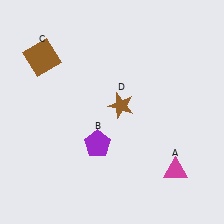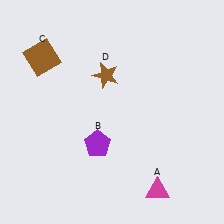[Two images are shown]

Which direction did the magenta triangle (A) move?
The magenta triangle (A) moved down.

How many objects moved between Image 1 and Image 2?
2 objects moved between the two images.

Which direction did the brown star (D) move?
The brown star (D) moved up.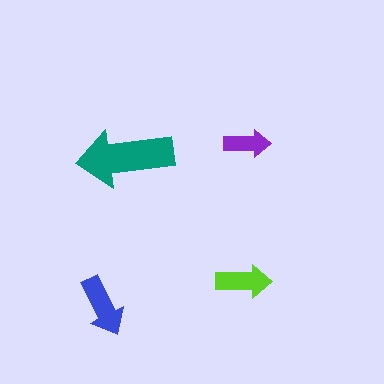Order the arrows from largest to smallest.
the teal one, the blue one, the lime one, the purple one.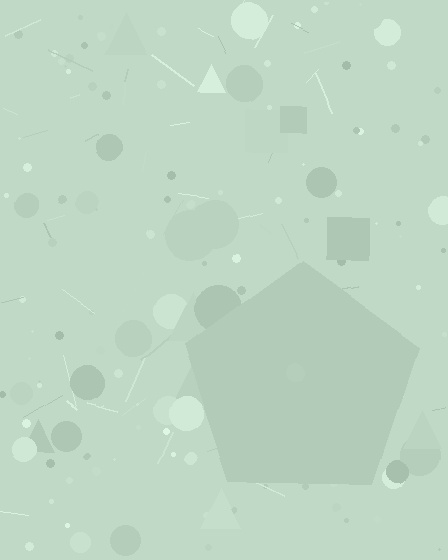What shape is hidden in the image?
A pentagon is hidden in the image.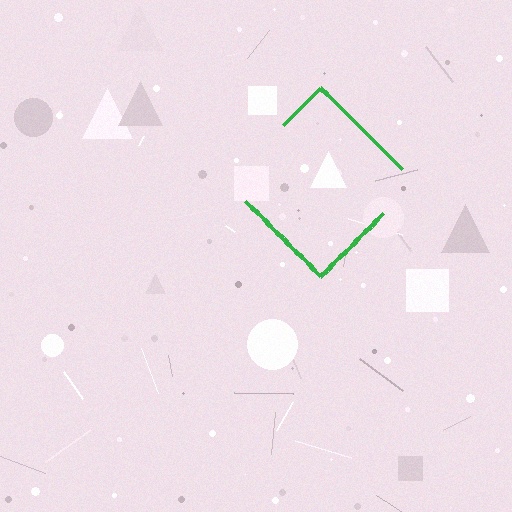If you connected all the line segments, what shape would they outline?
They would outline a diamond.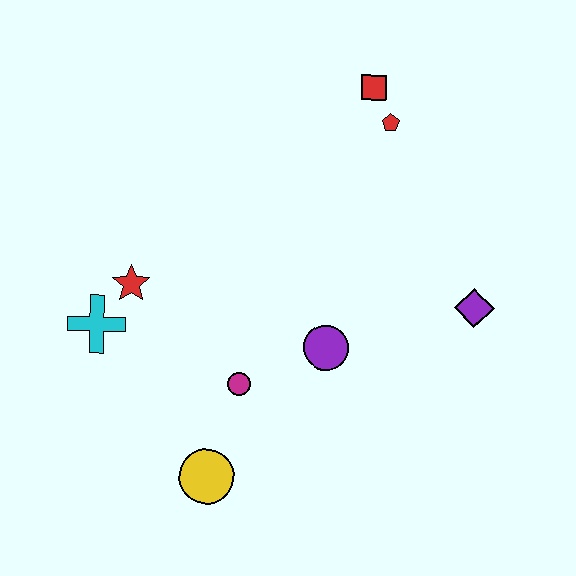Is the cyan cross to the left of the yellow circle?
Yes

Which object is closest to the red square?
The red pentagon is closest to the red square.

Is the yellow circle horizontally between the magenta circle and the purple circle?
No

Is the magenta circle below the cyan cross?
Yes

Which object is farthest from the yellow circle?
The red square is farthest from the yellow circle.